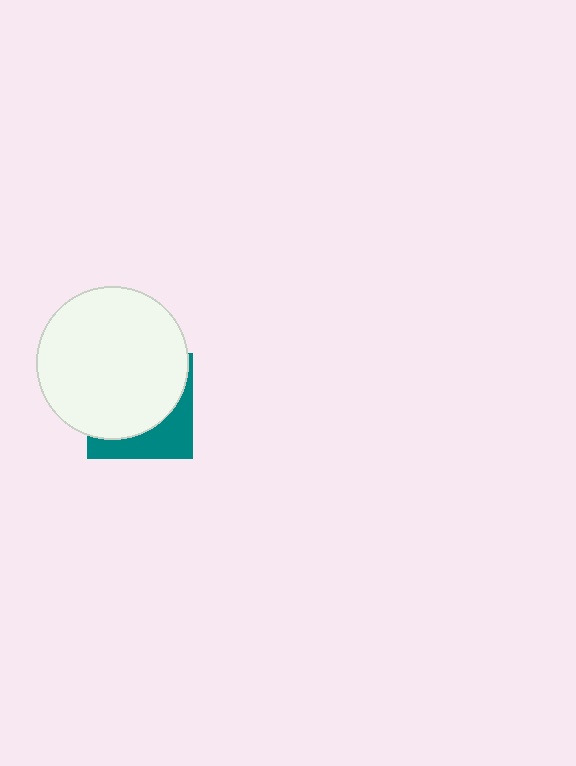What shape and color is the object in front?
The object in front is a white circle.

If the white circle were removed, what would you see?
You would see the complete teal square.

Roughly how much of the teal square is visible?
A small part of it is visible (roughly 33%).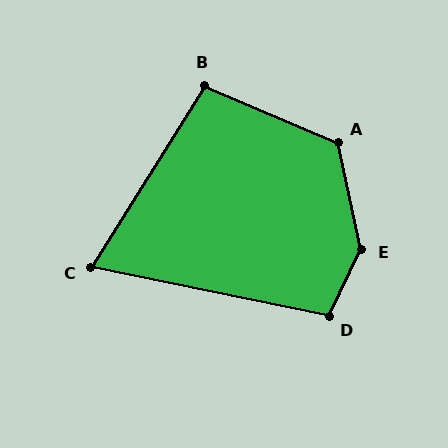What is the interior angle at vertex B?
Approximately 99 degrees (obtuse).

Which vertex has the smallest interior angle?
C, at approximately 70 degrees.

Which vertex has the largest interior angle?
E, at approximately 141 degrees.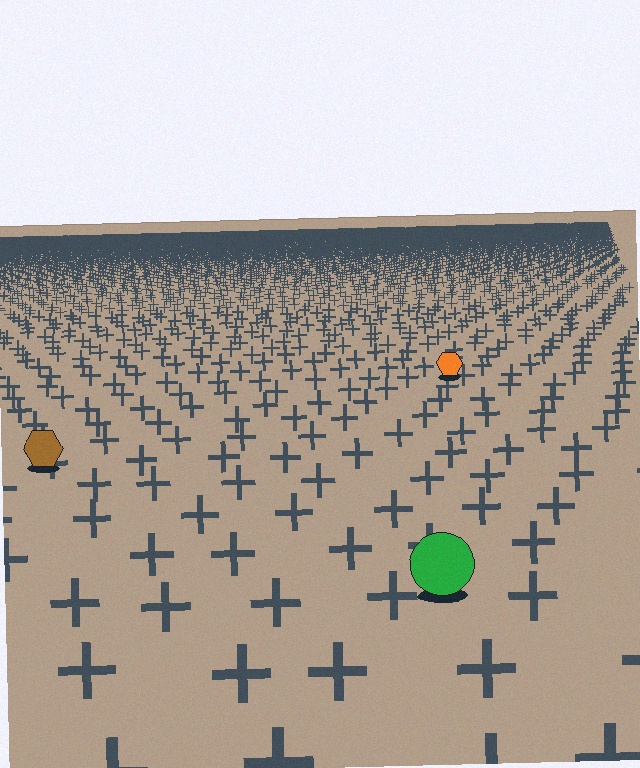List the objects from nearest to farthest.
From nearest to farthest: the green circle, the brown hexagon, the orange hexagon.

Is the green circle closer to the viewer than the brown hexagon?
Yes. The green circle is closer — you can tell from the texture gradient: the ground texture is coarser near it.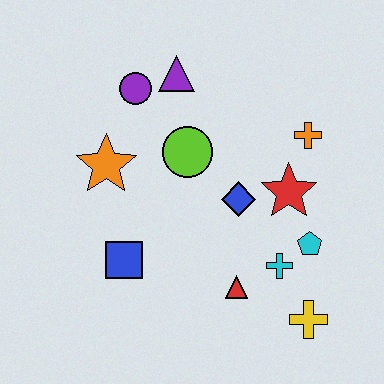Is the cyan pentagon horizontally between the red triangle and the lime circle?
No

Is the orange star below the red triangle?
No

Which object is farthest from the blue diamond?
The purple circle is farthest from the blue diamond.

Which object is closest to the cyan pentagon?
The cyan cross is closest to the cyan pentagon.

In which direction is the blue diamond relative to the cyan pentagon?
The blue diamond is to the left of the cyan pentagon.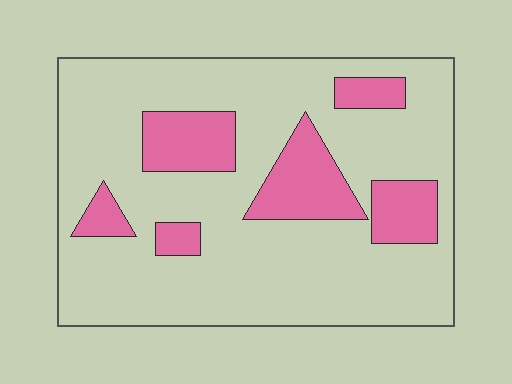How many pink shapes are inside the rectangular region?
6.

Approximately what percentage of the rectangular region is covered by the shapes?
Approximately 20%.